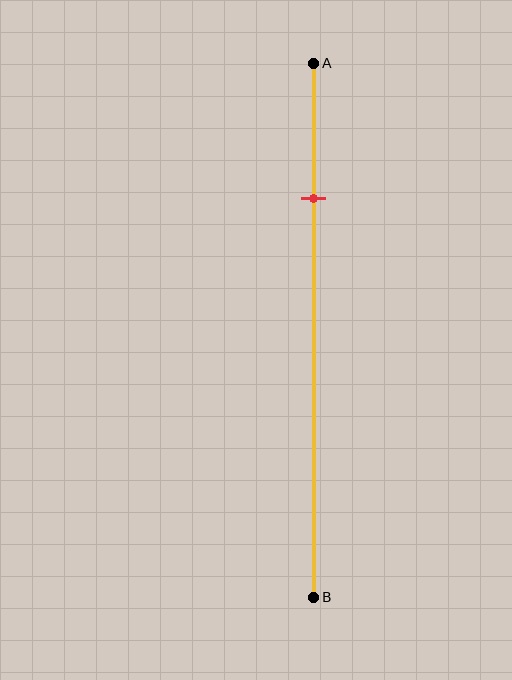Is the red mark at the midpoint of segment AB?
No, the mark is at about 25% from A, not at the 50% midpoint.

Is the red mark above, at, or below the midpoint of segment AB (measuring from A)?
The red mark is above the midpoint of segment AB.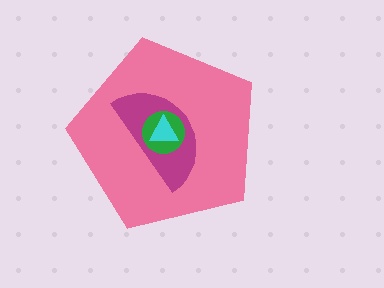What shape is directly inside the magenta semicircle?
The green circle.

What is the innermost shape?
The cyan triangle.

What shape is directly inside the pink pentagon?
The magenta semicircle.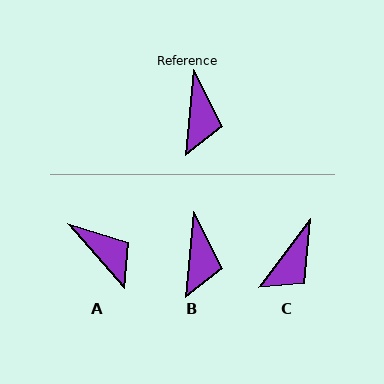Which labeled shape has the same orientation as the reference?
B.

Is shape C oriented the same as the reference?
No, it is off by about 32 degrees.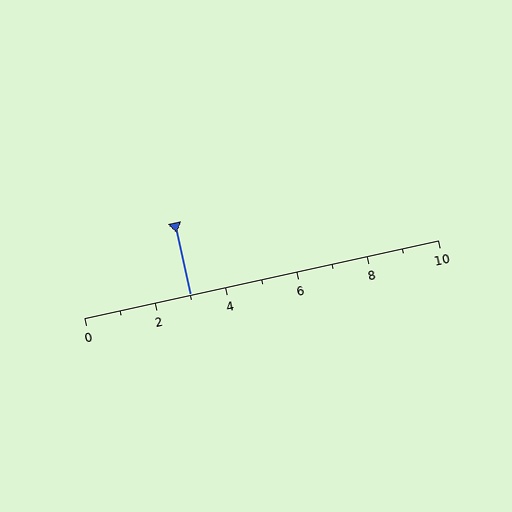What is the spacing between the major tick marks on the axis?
The major ticks are spaced 2 apart.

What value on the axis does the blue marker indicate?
The marker indicates approximately 3.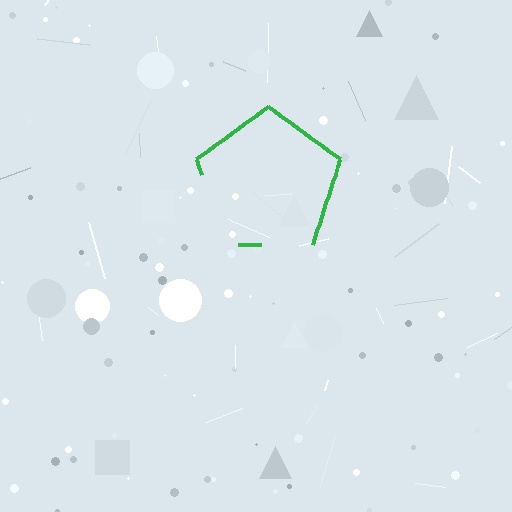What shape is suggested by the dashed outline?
The dashed outline suggests a pentagon.